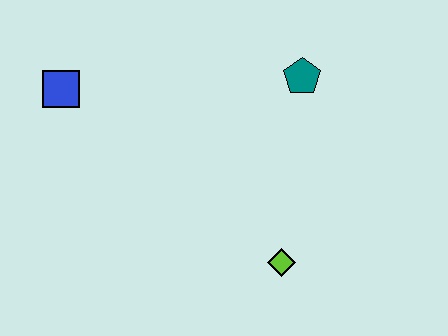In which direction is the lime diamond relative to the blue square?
The lime diamond is to the right of the blue square.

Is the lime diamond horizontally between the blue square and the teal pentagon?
Yes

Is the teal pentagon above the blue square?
Yes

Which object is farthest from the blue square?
The lime diamond is farthest from the blue square.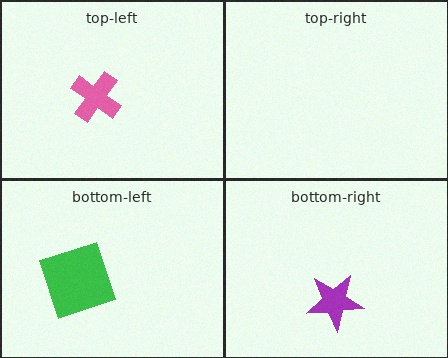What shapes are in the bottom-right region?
The purple star.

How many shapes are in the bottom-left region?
1.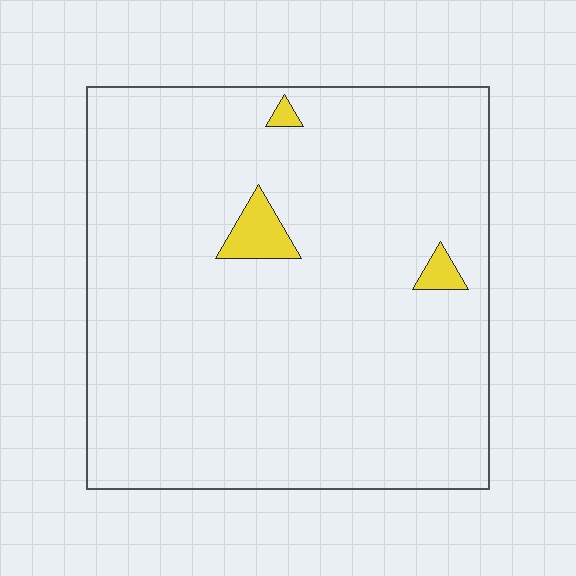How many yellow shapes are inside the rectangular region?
3.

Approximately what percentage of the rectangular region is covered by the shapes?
Approximately 5%.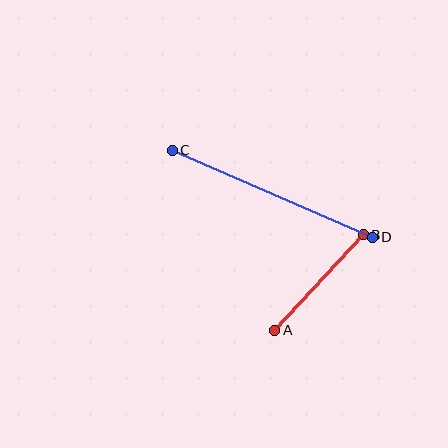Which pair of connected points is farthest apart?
Points C and D are farthest apart.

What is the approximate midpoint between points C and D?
The midpoint is at approximately (273, 194) pixels.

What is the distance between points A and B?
The distance is approximately 131 pixels.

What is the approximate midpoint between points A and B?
The midpoint is at approximately (319, 283) pixels.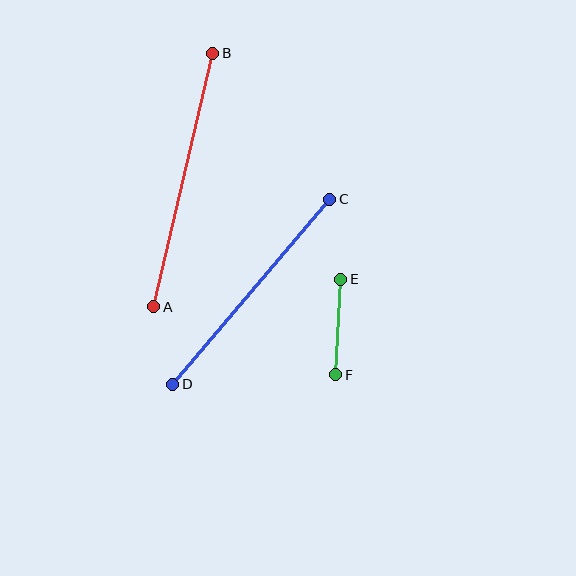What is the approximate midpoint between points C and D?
The midpoint is at approximately (251, 292) pixels.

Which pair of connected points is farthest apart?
Points A and B are farthest apart.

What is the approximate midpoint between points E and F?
The midpoint is at approximately (338, 327) pixels.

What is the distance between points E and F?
The distance is approximately 95 pixels.